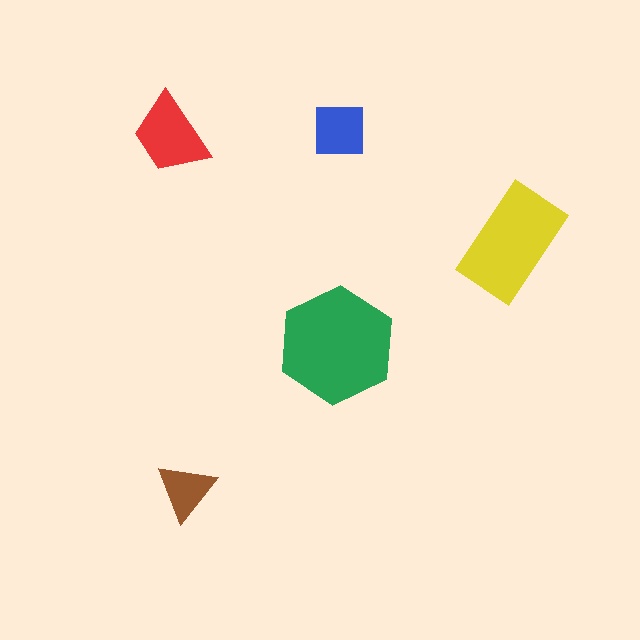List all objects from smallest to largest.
The brown triangle, the blue square, the red trapezoid, the yellow rectangle, the green hexagon.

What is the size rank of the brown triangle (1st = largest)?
5th.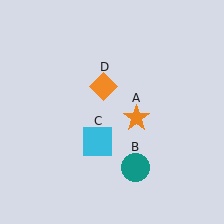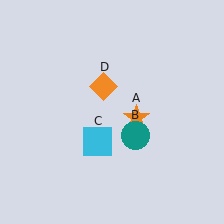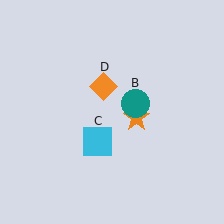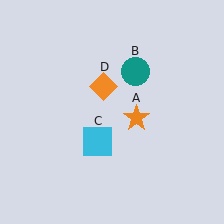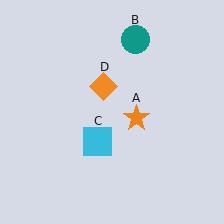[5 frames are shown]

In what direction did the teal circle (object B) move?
The teal circle (object B) moved up.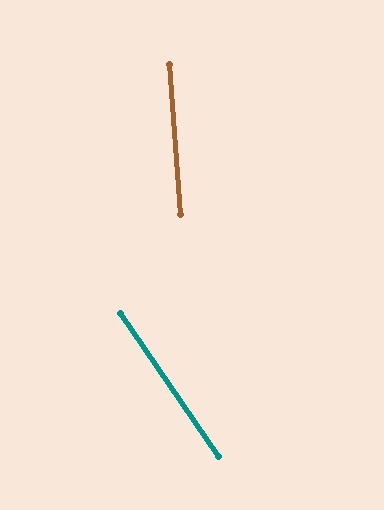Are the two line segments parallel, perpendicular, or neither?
Neither parallel nor perpendicular — they differ by about 30°.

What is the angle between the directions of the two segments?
Approximately 30 degrees.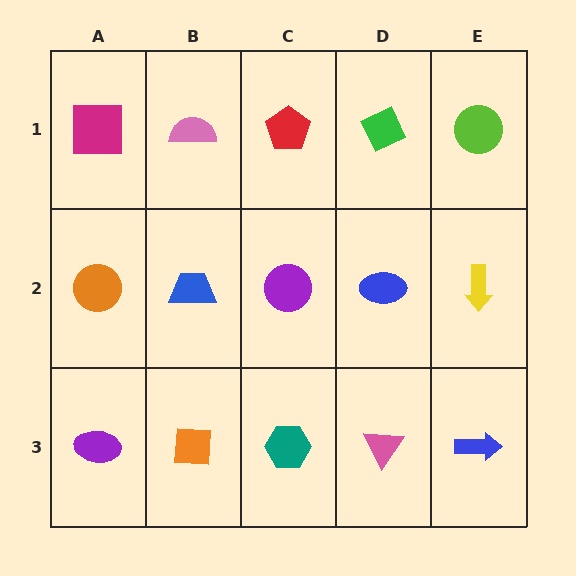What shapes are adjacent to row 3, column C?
A purple circle (row 2, column C), an orange square (row 3, column B), a pink triangle (row 3, column D).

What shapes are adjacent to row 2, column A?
A magenta square (row 1, column A), a purple ellipse (row 3, column A), a blue trapezoid (row 2, column B).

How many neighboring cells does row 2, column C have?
4.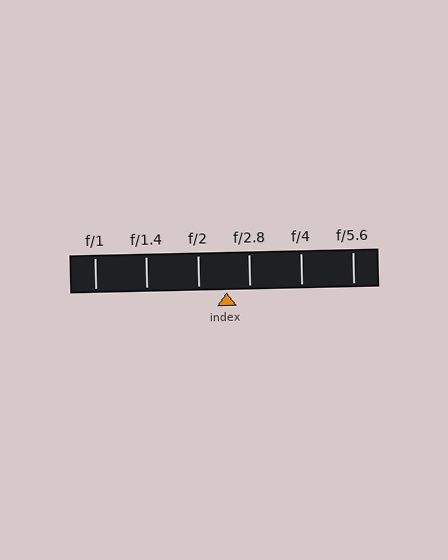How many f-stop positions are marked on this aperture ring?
There are 6 f-stop positions marked.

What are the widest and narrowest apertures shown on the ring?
The widest aperture shown is f/1 and the narrowest is f/5.6.